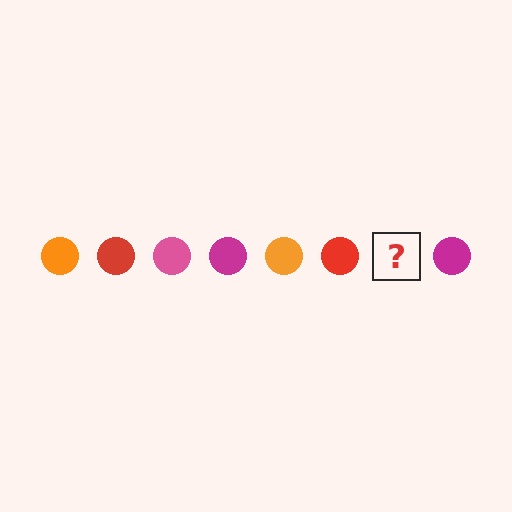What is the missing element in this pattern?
The missing element is a pink circle.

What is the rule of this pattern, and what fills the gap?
The rule is that the pattern cycles through orange, red, pink, magenta circles. The gap should be filled with a pink circle.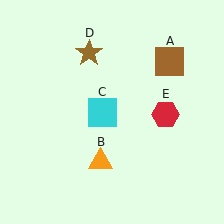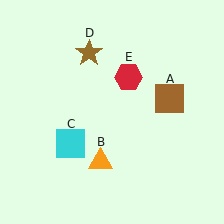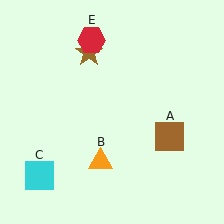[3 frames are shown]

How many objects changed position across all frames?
3 objects changed position: brown square (object A), cyan square (object C), red hexagon (object E).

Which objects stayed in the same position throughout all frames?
Orange triangle (object B) and brown star (object D) remained stationary.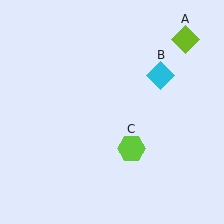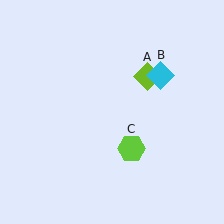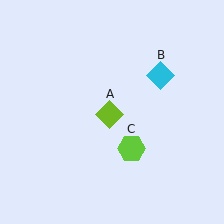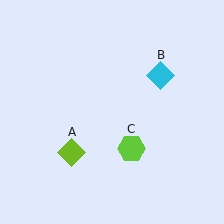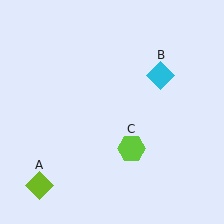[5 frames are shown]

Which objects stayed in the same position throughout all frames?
Cyan diamond (object B) and lime hexagon (object C) remained stationary.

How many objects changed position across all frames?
1 object changed position: lime diamond (object A).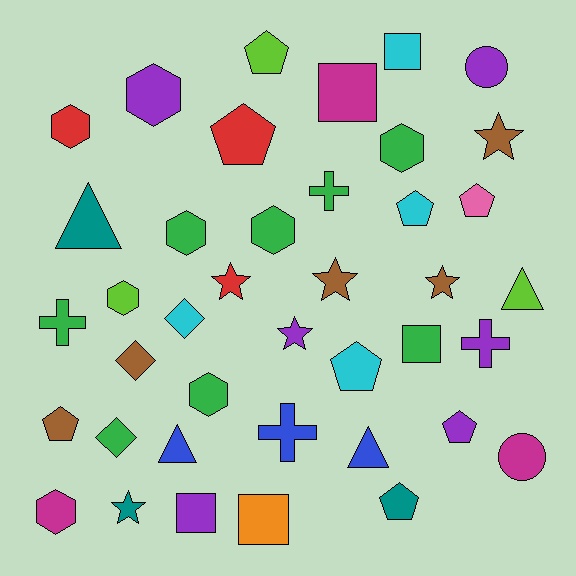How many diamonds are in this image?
There are 3 diamonds.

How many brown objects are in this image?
There are 5 brown objects.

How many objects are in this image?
There are 40 objects.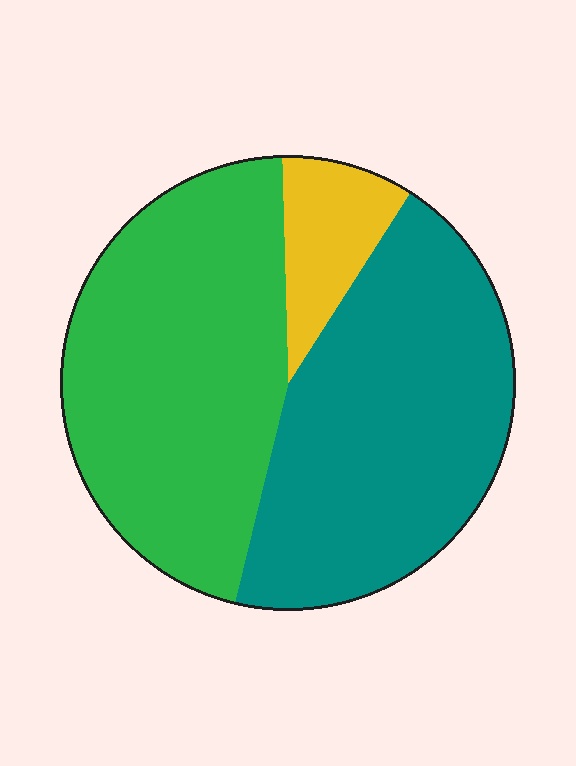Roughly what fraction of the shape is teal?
Teal takes up between a quarter and a half of the shape.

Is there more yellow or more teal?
Teal.